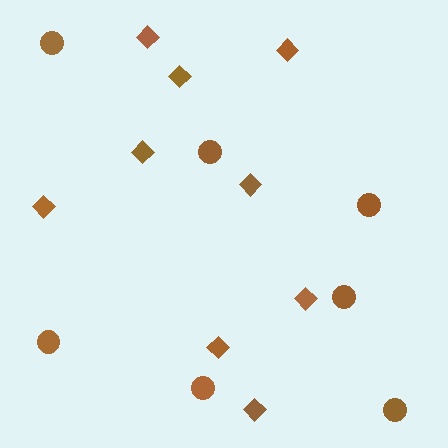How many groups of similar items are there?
There are 2 groups: one group of circles (7) and one group of diamonds (9).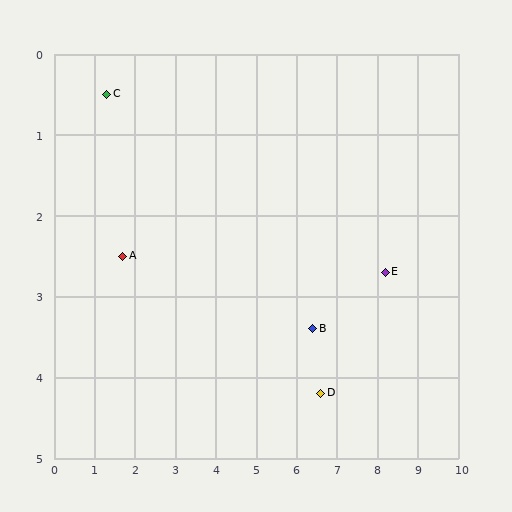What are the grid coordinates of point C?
Point C is at approximately (1.3, 0.5).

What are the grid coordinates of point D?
Point D is at approximately (6.6, 4.2).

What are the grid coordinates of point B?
Point B is at approximately (6.4, 3.4).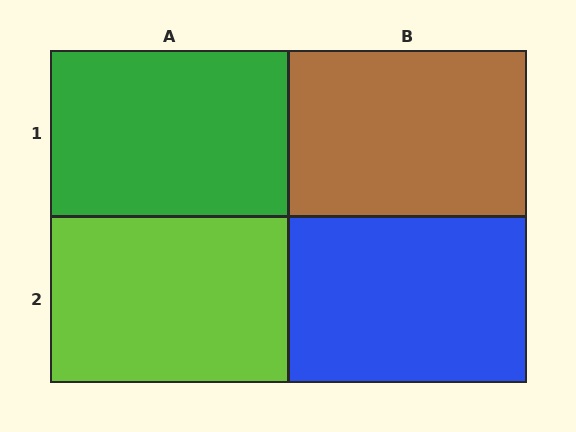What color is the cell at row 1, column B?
Brown.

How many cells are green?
1 cell is green.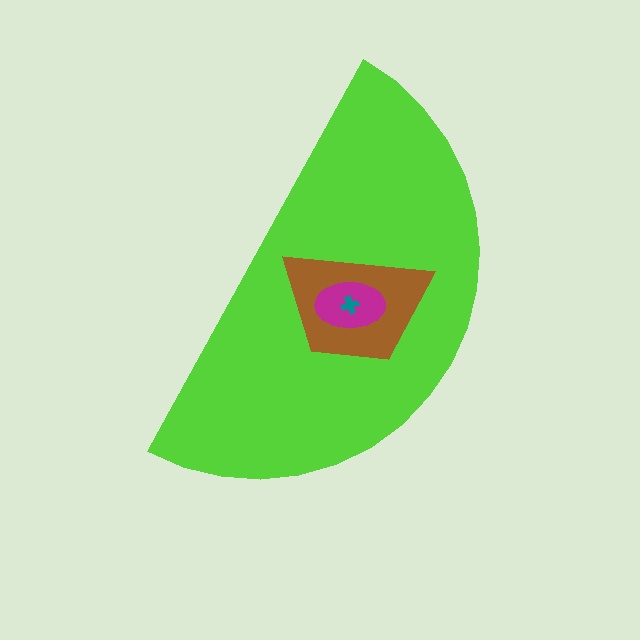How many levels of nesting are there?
4.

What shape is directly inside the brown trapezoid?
The magenta ellipse.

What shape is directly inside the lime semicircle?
The brown trapezoid.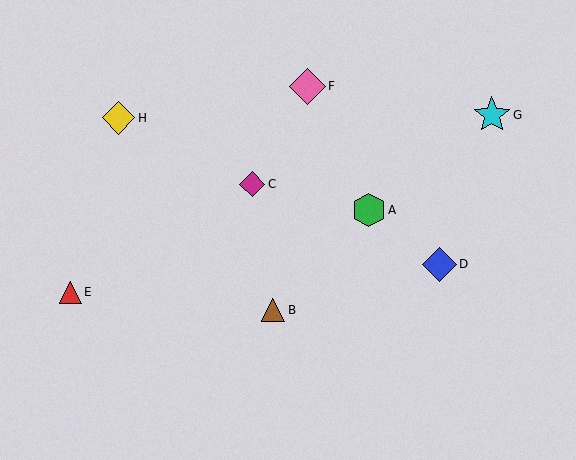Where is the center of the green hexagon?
The center of the green hexagon is at (369, 210).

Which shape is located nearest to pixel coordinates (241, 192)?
The magenta diamond (labeled C) at (252, 184) is nearest to that location.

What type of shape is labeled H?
Shape H is a yellow diamond.